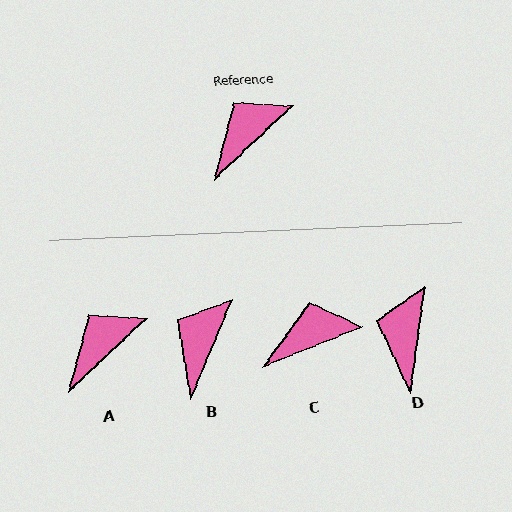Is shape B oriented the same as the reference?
No, it is off by about 23 degrees.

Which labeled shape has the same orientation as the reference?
A.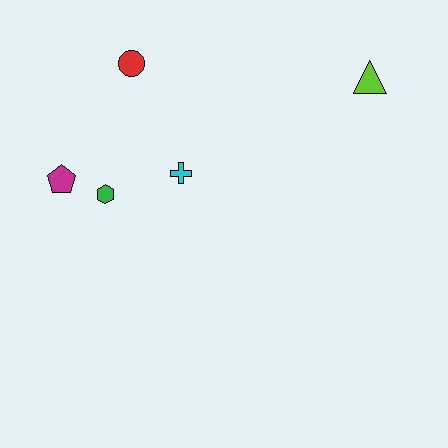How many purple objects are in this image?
There are no purple objects.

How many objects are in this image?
There are 5 objects.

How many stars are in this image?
There are no stars.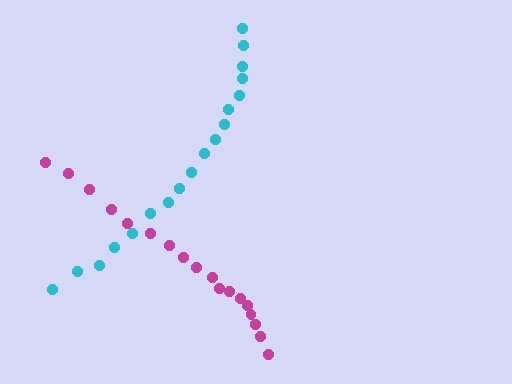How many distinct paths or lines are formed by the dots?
There are 2 distinct paths.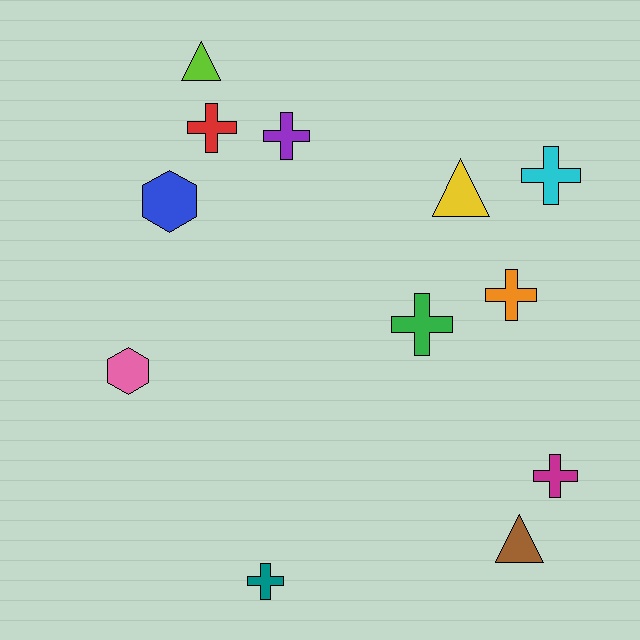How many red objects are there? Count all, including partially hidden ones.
There is 1 red object.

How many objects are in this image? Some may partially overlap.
There are 12 objects.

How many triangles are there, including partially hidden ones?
There are 3 triangles.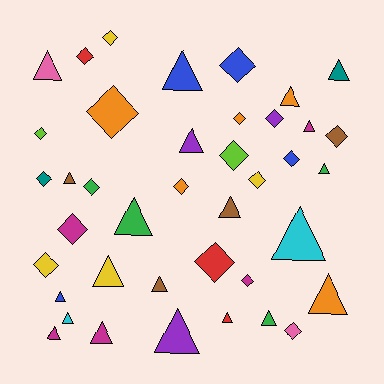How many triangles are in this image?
There are 21 triangles.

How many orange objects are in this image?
There are 5 orange objects.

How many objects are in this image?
There are 40 objects.